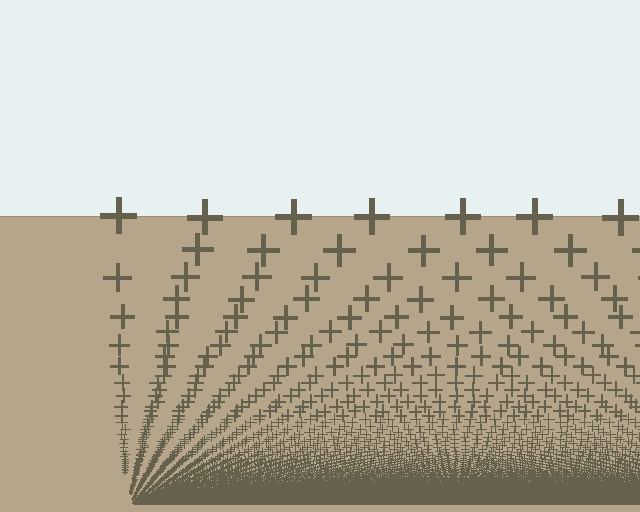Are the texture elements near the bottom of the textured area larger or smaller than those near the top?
Smaller. The gradient is inverted — elements near the bottom are smaller and denser.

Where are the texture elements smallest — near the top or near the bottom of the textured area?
Near the bottom.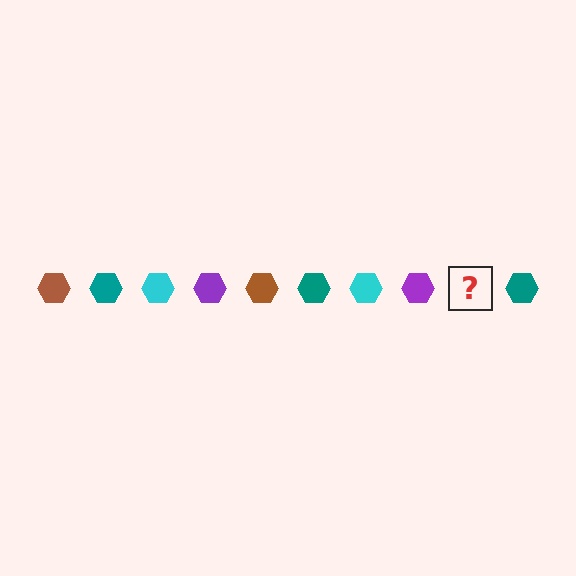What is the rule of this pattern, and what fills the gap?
The rule is that the pattern cycles through brown, teal, cyan, purple hexagons. The gap should be filled with a brown hexagon.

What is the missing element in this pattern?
The missing element is a brown hexagon.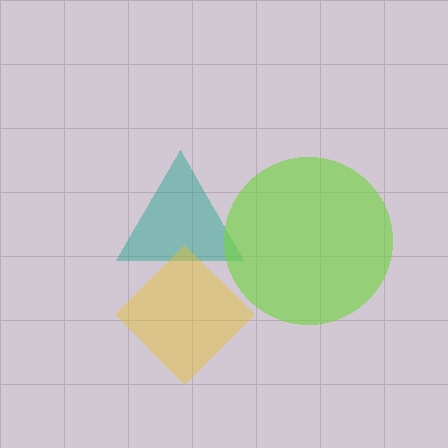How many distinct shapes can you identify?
There are 3 distinct shapes: a teal triangle, a lime circle, a yellow diamond.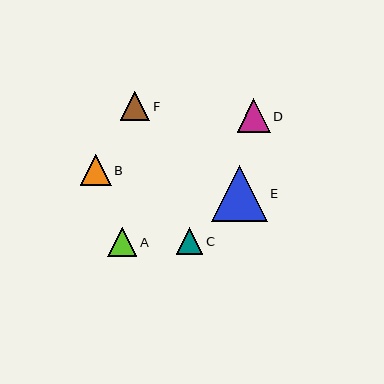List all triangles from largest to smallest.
From largest to smallest: E, D, B, F, A, C.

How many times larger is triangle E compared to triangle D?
Triangle E is approximately 1.7 times the size of triangle D.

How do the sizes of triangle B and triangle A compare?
Triangle B and triangle A are approximately the same size.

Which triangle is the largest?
Triangle E is the largest with a size of approximately 56 pixels.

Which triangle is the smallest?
Triangle C is the smallest with a size of approximately 27 pixels.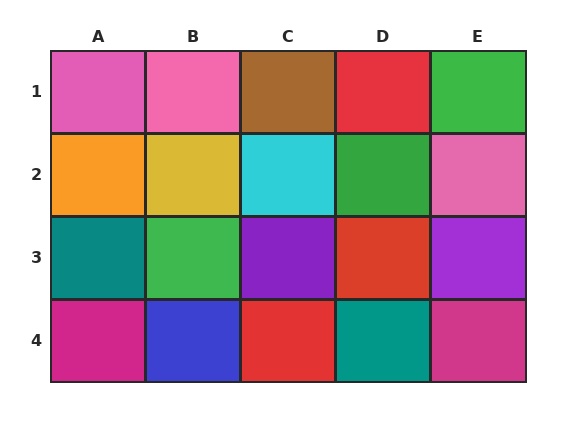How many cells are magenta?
2 cells are magenta.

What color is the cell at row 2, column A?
Orange.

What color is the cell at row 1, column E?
Green.